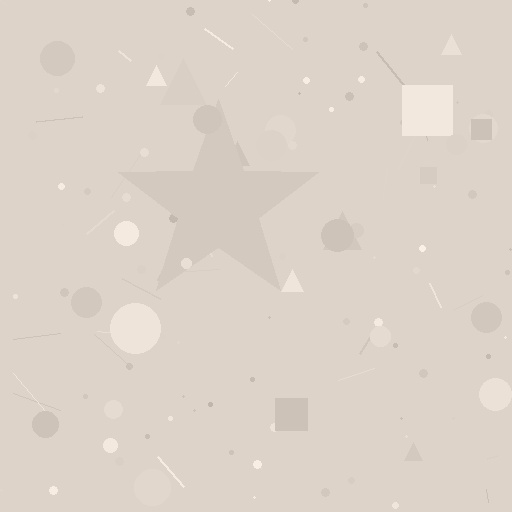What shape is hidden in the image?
A star is hidden in the image.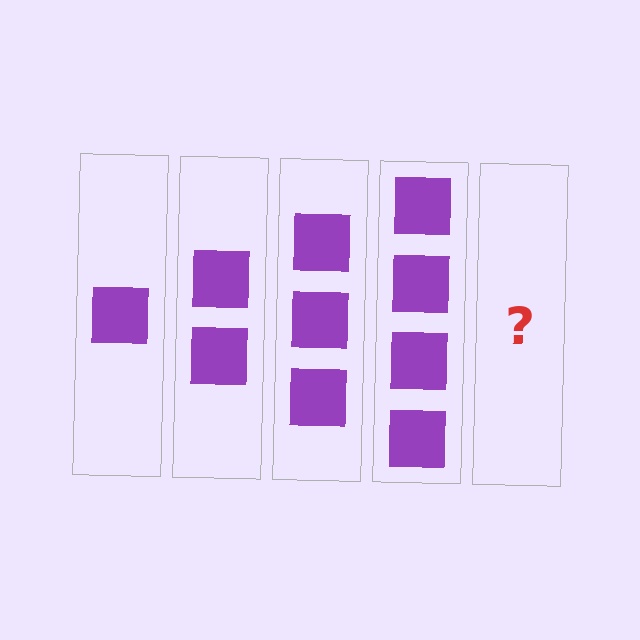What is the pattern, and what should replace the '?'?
The pattern is that each step adds one more square. The '?' should be 5 squares.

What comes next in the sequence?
The next element should be 5 squares.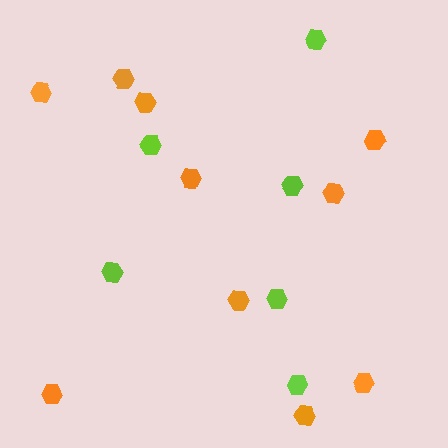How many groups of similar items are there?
There are 2 groups: one group of lime hexagons (6) and one group of orange hexagons (10).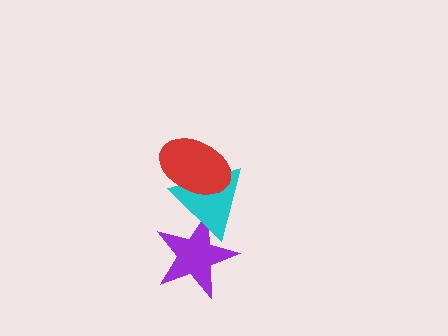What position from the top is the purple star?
The purple star is 3rd from the top.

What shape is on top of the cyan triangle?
The red ellipse is on top of the cyan triangle.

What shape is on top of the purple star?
The cyan triangle is on top of the purple star.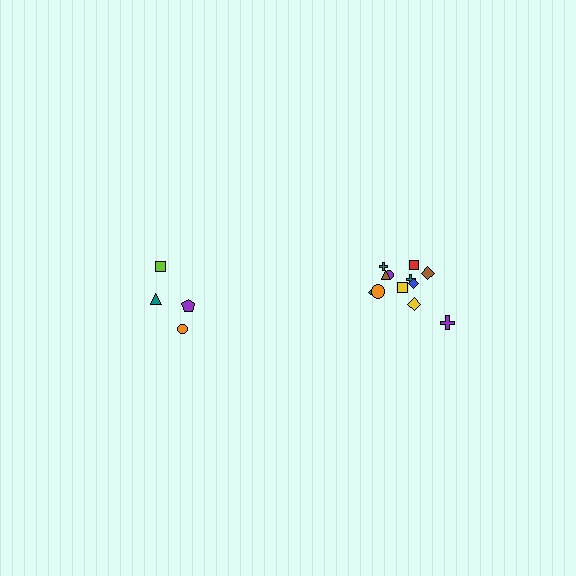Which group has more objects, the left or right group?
The right group.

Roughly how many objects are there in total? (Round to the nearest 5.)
Roughly 15 objects in total.